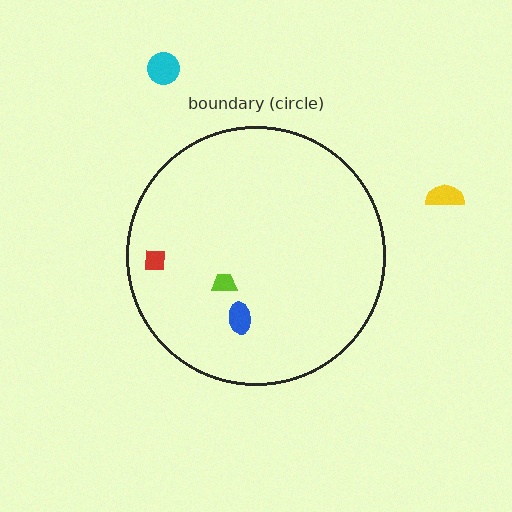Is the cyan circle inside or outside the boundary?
Outside.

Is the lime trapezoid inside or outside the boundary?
Inside.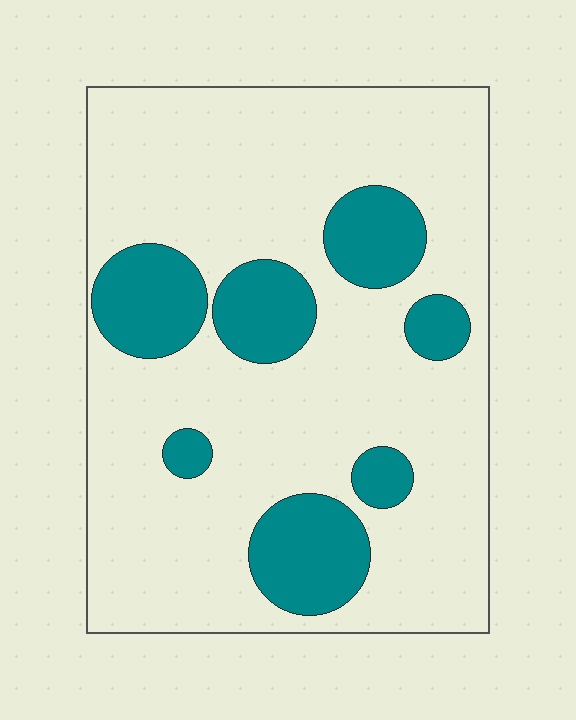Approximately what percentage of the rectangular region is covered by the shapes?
Approximately 20%.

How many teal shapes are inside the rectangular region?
7.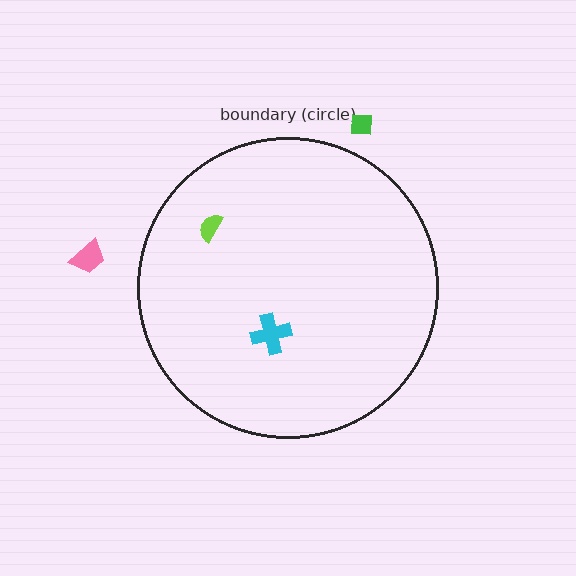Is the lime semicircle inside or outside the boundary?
Inside.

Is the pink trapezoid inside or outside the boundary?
Outside.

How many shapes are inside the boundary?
2 inside, 2 outside.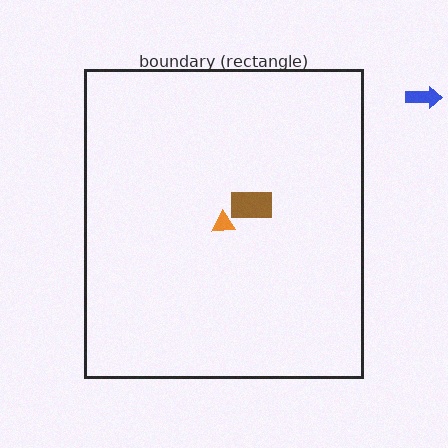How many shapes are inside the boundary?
2 inside, 1 outside.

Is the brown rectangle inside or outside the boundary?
Inside.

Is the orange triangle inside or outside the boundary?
Inside.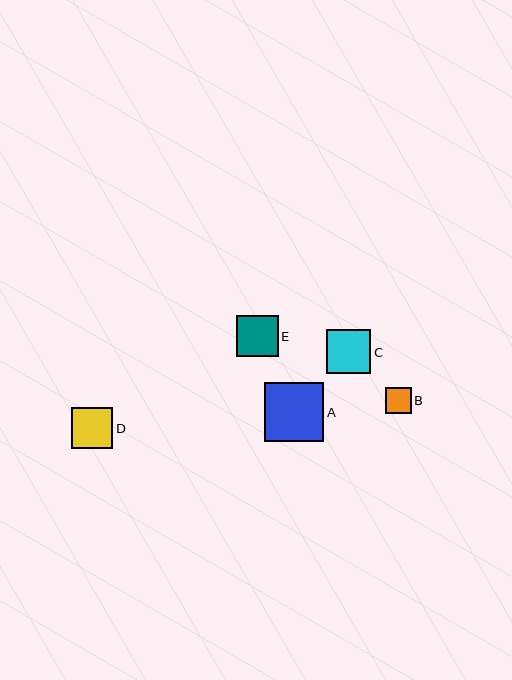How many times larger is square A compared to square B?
Square A is approximately 2.3 times the size of square B.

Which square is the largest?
Square A is the largest with a size of approximately 59 pixels.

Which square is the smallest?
Square B is the smallest with a size of approximately 26 pixels.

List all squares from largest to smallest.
From largest to smallest: A, C, D, E, B.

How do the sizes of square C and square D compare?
Square C and square D are approximately the same size.